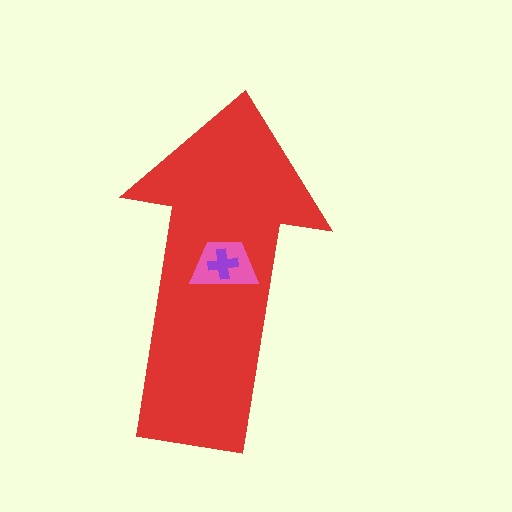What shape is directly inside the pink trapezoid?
The purple cross.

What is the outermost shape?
The red arrow.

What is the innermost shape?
The purple cross.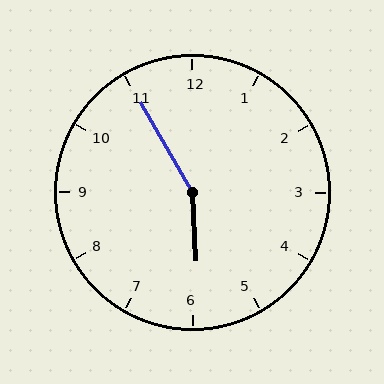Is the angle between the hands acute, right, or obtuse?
It is obtuse.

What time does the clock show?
5:55.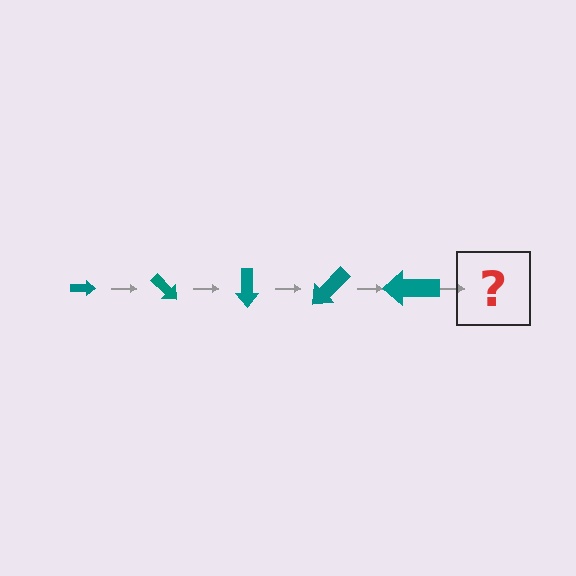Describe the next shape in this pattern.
It should be an arrow, larger than the previous one and rotated 225 degrees from the start.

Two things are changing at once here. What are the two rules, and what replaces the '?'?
The two rules are that the arrow grows larger each step and it rotates 45 degrees each step. The '?' should be an arrow, larger than the previous one and rotated 225 degrees from the start.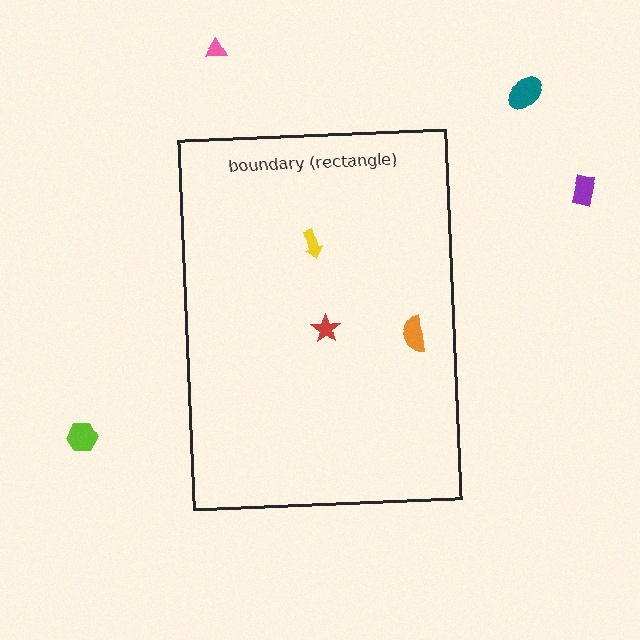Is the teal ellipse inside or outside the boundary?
Outside.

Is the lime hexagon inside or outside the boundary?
Outside.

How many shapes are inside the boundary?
3 inside, 4 outside.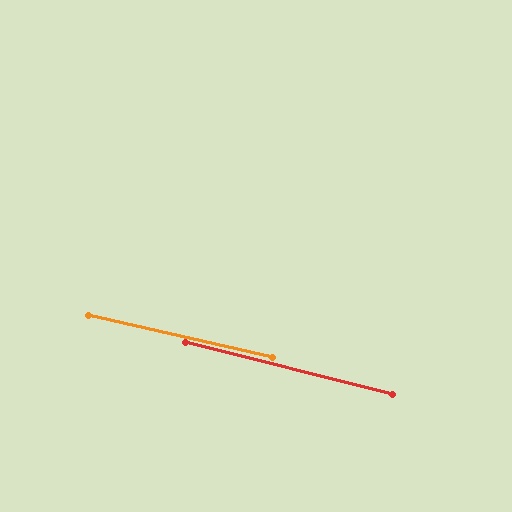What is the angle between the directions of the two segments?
Approximately 1 degree.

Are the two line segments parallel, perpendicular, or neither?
Parallel — their directions differ by only 1.1°.